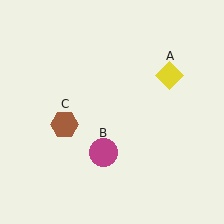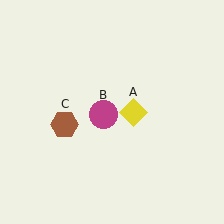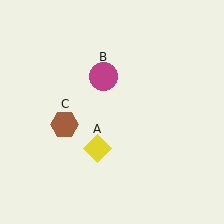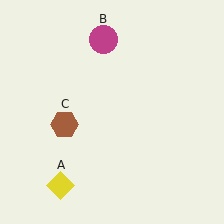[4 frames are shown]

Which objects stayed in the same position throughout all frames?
Brown hexagon (object C) remained stationary.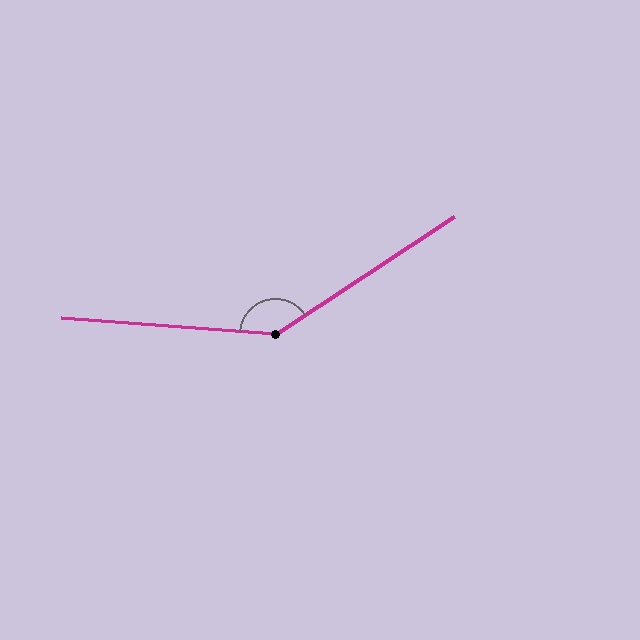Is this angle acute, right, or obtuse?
It is obtuse.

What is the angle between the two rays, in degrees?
Approximately 142 degrees.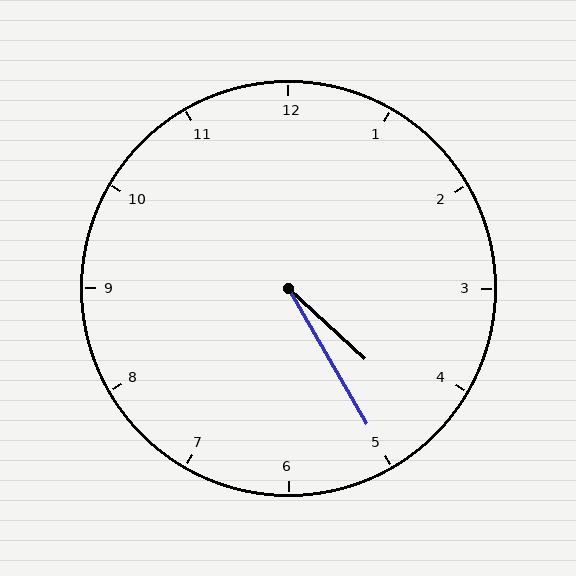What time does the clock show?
4:25.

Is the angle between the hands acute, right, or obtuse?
It is acute.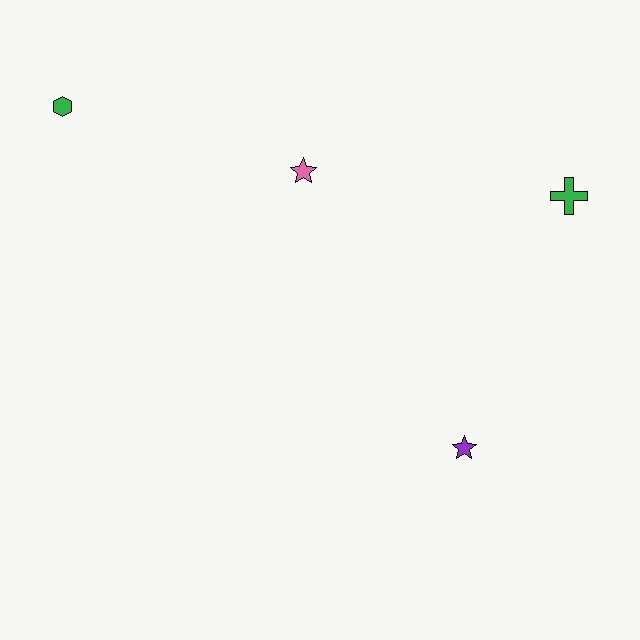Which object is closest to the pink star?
The green hexagon is closest to the pink star.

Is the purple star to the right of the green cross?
No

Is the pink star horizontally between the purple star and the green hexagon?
Yes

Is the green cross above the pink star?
No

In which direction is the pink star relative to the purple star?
The pink star is above the purple star.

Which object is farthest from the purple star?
The green hexagon is farthest from the purple star.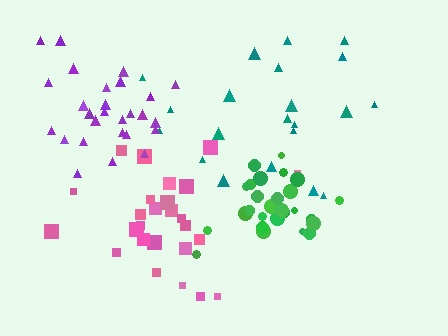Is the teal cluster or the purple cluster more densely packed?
Purple.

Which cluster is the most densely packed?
Green.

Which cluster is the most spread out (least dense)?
Teal.